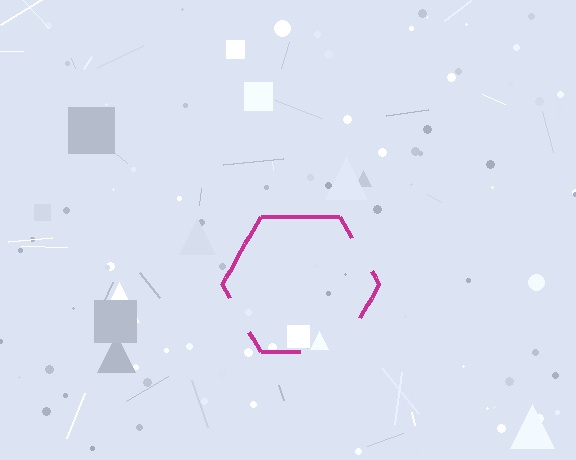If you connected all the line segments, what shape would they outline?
They would outline a hexagon.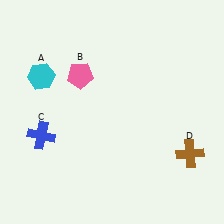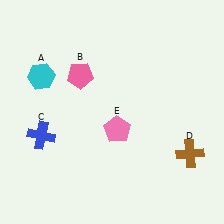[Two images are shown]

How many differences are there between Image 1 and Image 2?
There is 1 difference between the two images.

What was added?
A pink pentagon (E) was added in Image 2.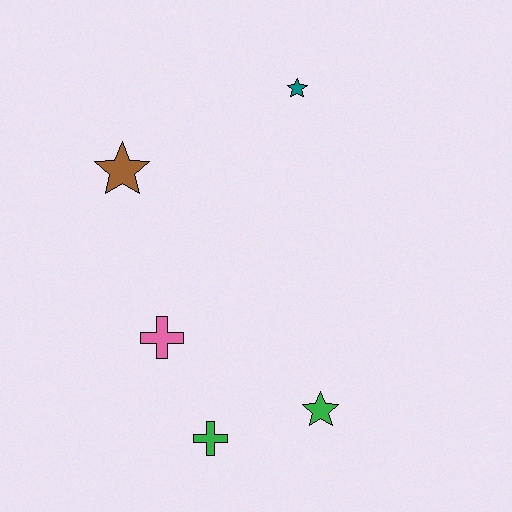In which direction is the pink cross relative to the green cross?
The pink cross is above the green cross.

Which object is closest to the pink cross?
The green cross is closest to the pink cross.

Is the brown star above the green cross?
Yes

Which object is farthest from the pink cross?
The teal star is farthest from the pink cross.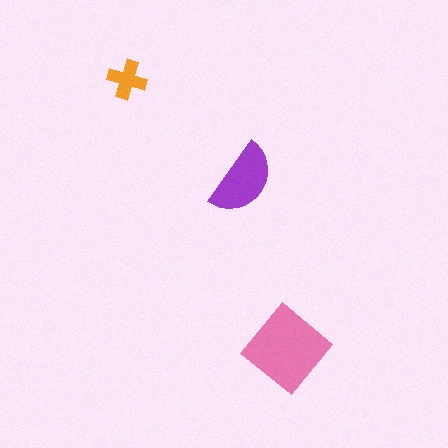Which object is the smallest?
The orange cross.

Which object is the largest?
The pink diamond.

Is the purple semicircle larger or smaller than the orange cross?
Larger.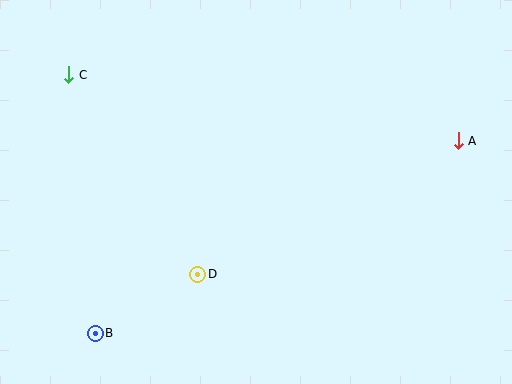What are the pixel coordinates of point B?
Point B is at (95, 333).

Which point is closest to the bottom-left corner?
Point B is closest to the bottom-left corner.